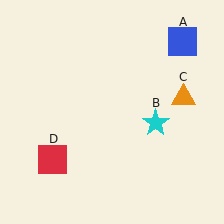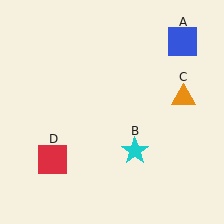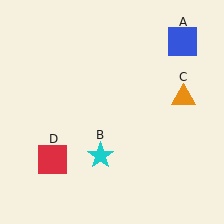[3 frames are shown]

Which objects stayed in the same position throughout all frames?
Blue square (object A) and orange triangle (object C) and red square (object D) remained stationary.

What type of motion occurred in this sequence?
The cyan star (object B) rotated clockwise around the center of the scene.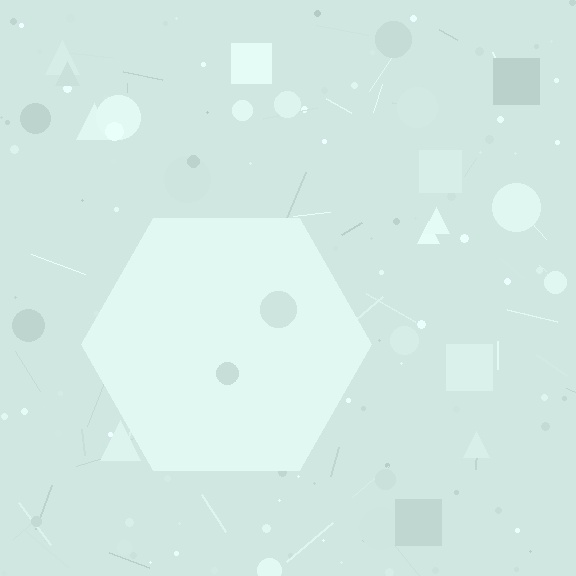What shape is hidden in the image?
A hexagon is hidden in the image.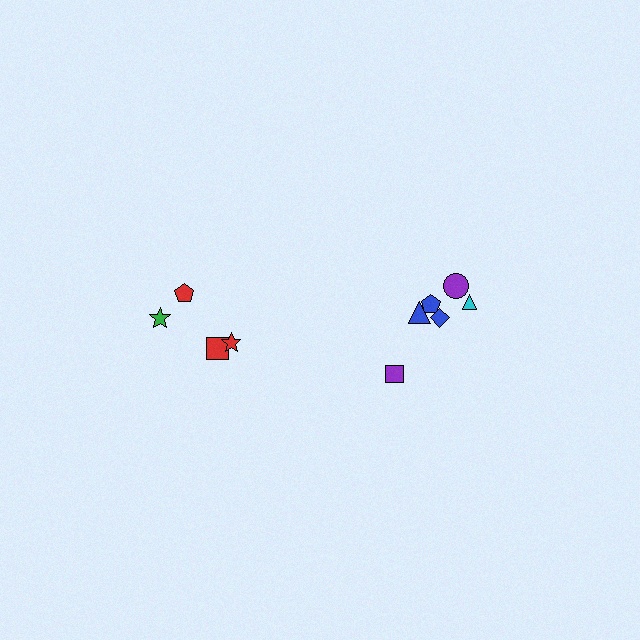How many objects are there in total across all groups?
There are 10 objects.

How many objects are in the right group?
There are 6 objects.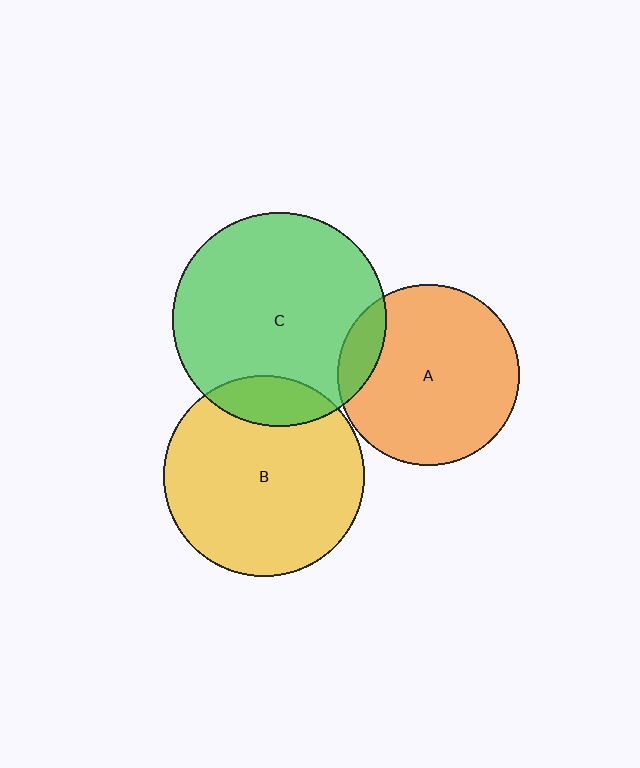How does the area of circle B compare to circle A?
Approximately 1.2 times.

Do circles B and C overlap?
Yes.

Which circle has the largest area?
Circle C (green).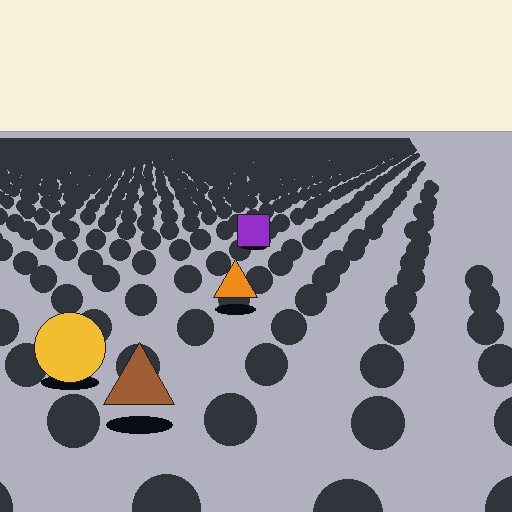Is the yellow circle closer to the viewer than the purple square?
Yes. The yellow circle is closer — you can tell from the texture gradient: the ground texture is coarser near it.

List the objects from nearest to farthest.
From nearest to farthest: the brown triangle, the yellow circle, the orange triangle, the purple square.